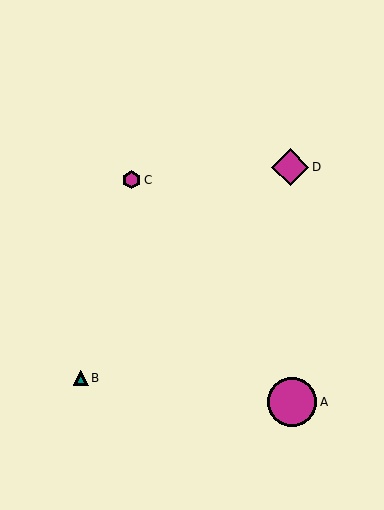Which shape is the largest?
The magenta circle (labeled A) is the largest.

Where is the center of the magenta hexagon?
The center of the magenta hexagon is at (132, 180).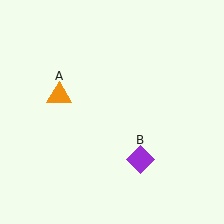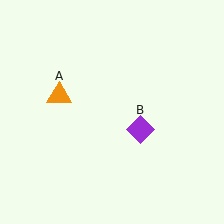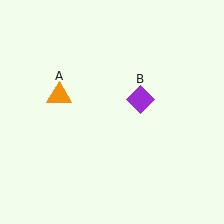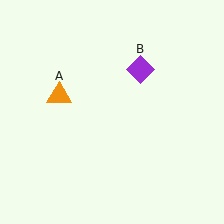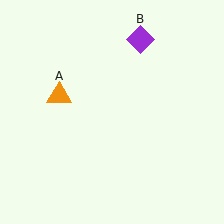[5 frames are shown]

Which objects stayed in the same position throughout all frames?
Orange triangle (object A) remained stationary.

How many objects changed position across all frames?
1 object changed position: purple diamond (object B).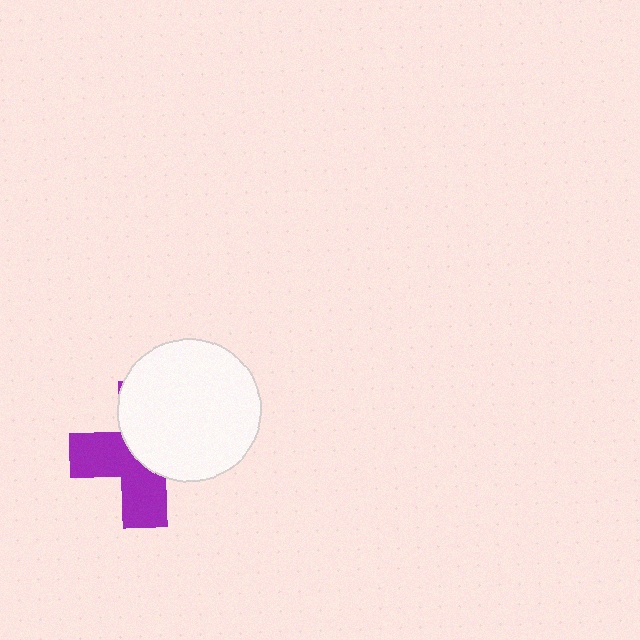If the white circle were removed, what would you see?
You would see the complete purple cross.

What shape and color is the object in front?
The object in front is a white circle.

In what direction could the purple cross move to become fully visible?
The purple cross could move toward the lower-left. That would shift it out from behind the white circle entirely.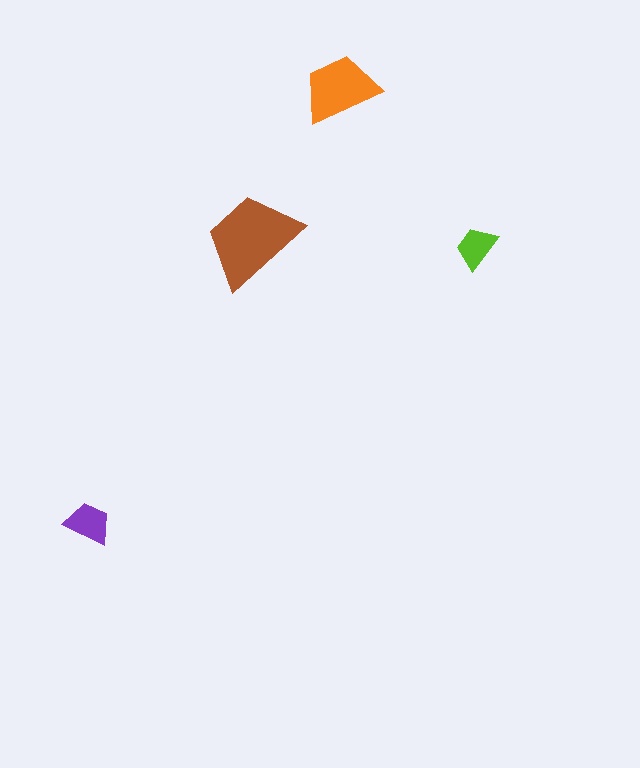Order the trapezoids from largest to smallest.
the brown one, the orange one, the purple one, the lime one.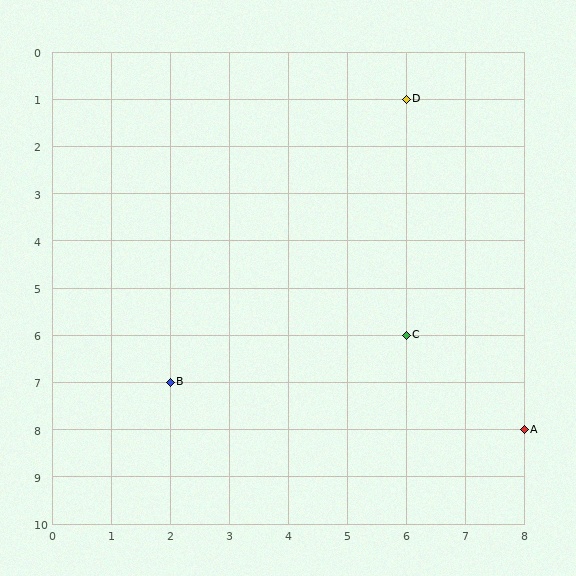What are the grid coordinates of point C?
Point C is at grid coordinates (6, 6).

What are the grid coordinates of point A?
Point A is at grid coordinates (8, 8).